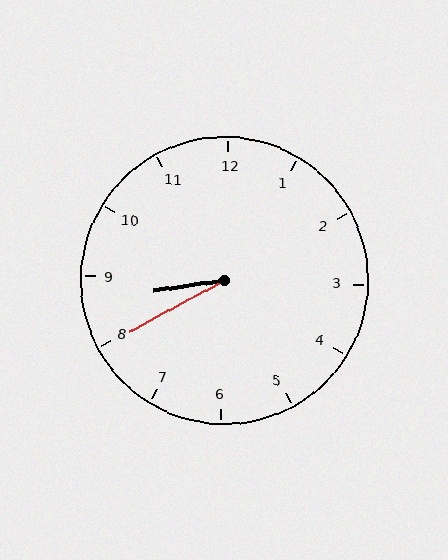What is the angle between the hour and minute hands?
Approximately 20 degrees.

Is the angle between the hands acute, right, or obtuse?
It is acute.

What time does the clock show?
8:40.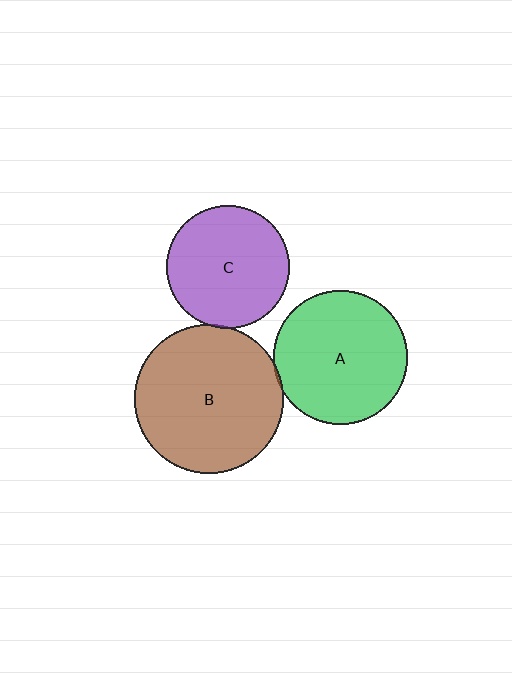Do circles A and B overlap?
Yes.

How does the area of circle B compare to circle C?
Approximately 1.4 times.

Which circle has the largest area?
Circle B (brown).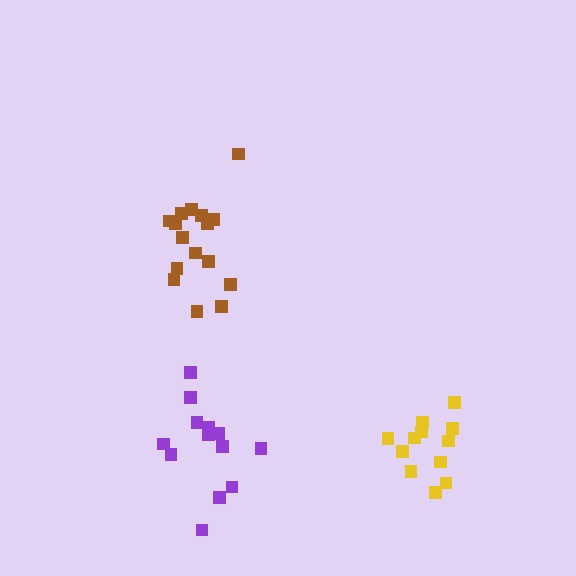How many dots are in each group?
Group 1: 16 dots, Group 2: 12 dots, Group 3: 13 dots (41 total).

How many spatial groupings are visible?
There are 3 spatial groupings.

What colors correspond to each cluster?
The clusters are colored: brown, yellow, purple.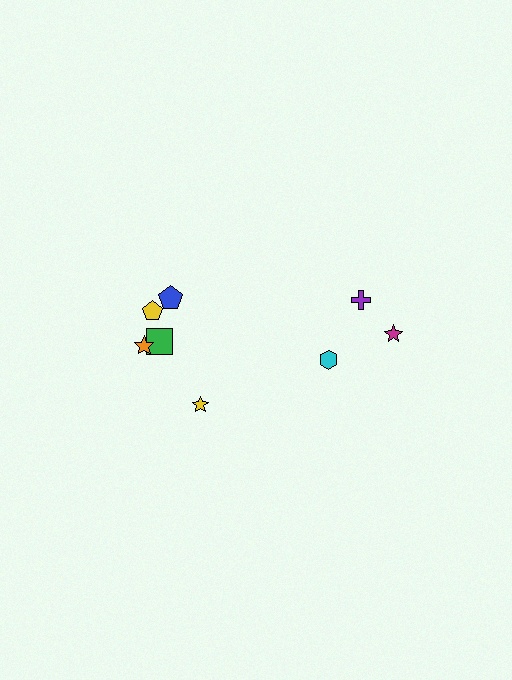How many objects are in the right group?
There are 3 objects.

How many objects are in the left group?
There are 5 objects.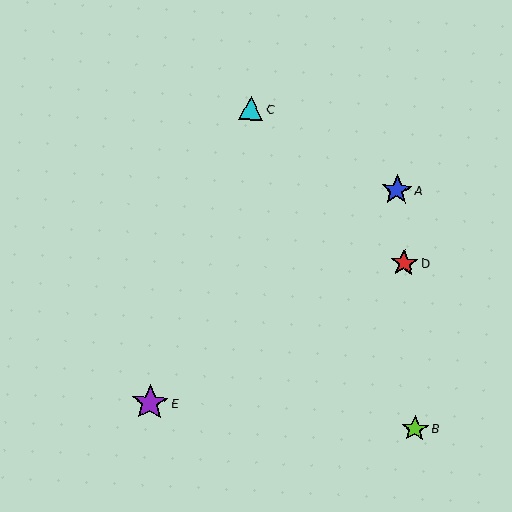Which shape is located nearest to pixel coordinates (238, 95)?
The cyan triangle (labeled C) at (251, 108) is nearest to that location.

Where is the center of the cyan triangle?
The center of the cyan triangle is at (251, 108).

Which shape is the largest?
The purple star (labeled E) is the largest.